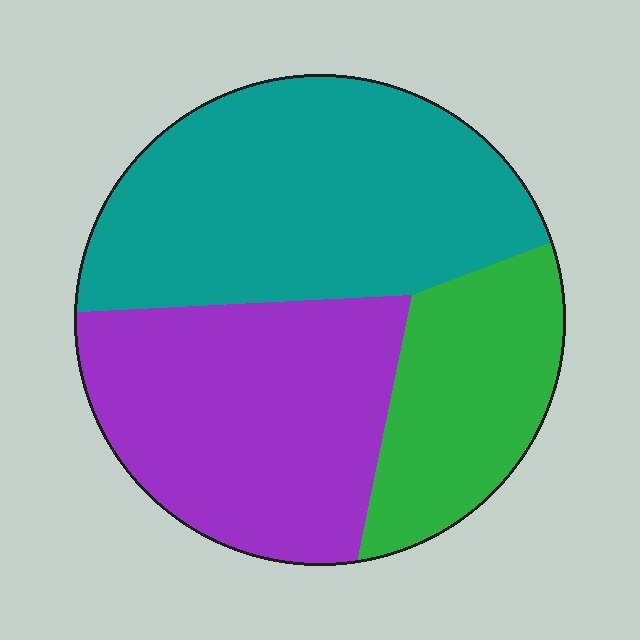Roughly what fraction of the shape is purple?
Purple takes up between a third and a half of the shape.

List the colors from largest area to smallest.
From largest to smallest: teal, purple, green.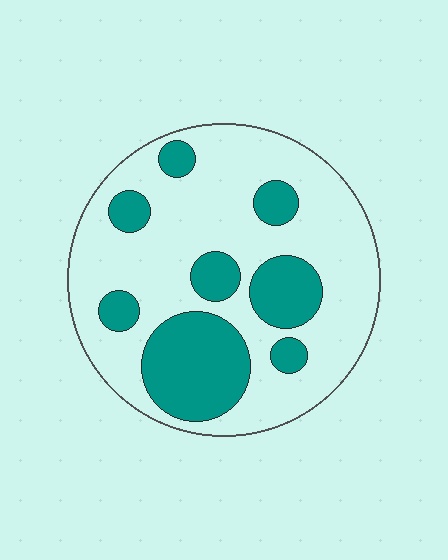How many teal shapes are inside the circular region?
8.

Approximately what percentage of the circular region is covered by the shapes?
Approximately 30%.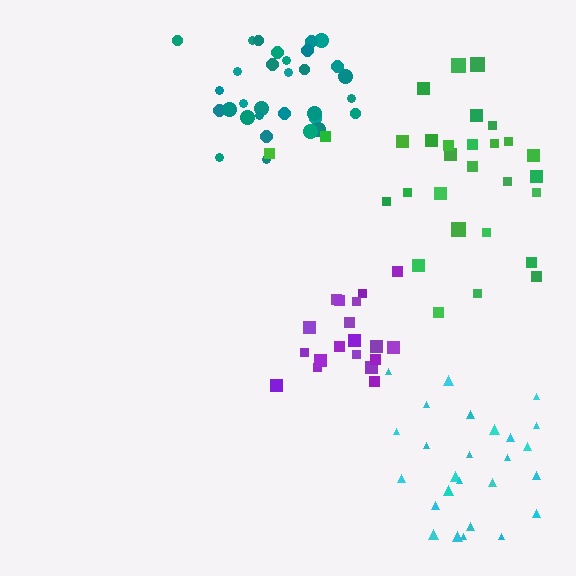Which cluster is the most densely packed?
Purple.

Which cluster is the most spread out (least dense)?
Cyan.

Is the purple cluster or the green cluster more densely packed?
Purple.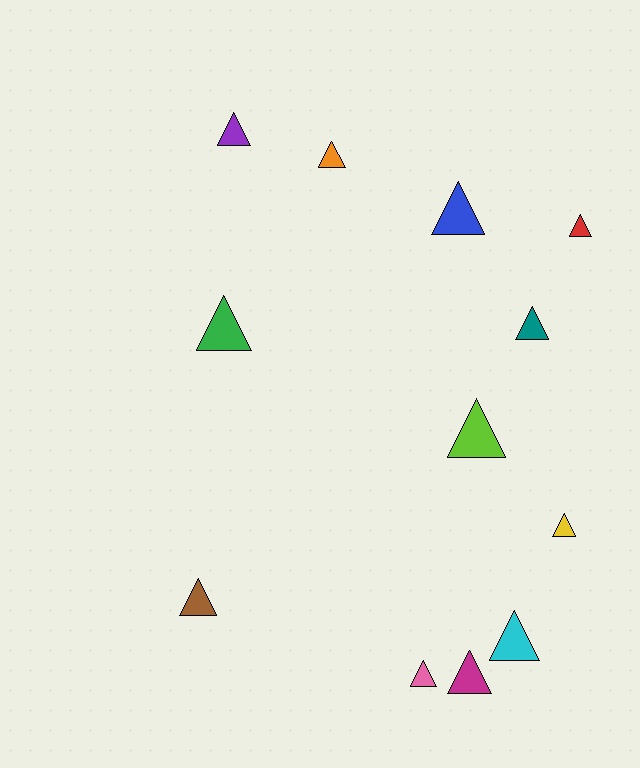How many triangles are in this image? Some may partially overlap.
There are 12 triangles.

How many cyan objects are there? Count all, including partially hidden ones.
There is 1 cyan object.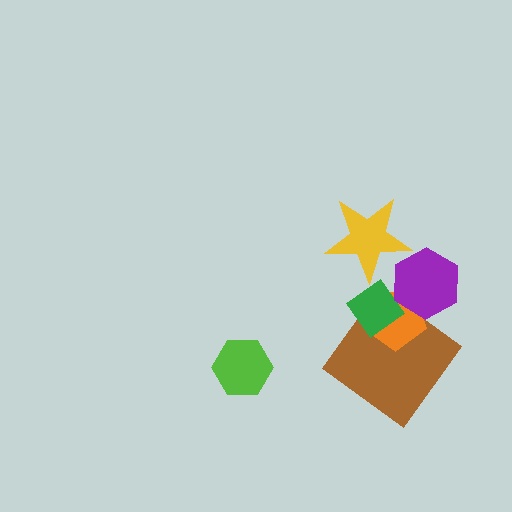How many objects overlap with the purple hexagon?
3 objects overlap with the purple hexagon.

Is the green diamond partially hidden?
Yes, it is partially covered by another shape.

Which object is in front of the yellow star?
The purple hexagon is in front of the yellow star.